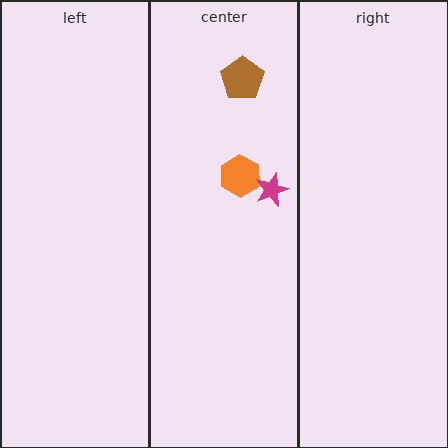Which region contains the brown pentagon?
The center region.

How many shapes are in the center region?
3.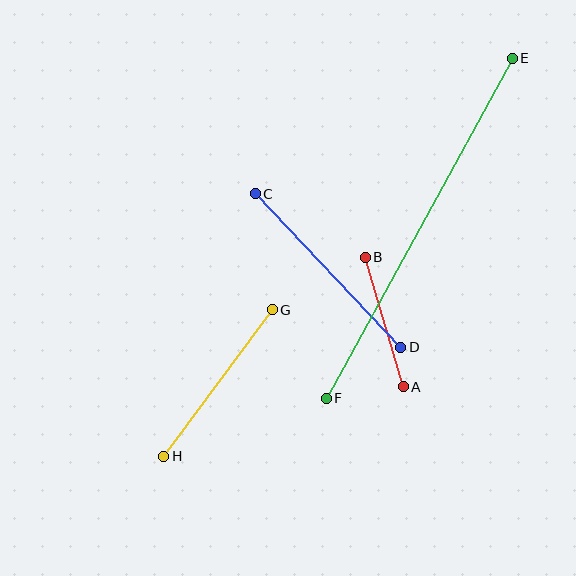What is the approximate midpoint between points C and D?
The midpoint is at approximately (328, 271) pixels.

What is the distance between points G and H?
The distance is approximately 182 pixels.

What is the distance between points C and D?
The distance is approximately 211 pixels.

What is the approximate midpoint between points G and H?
The midpoint is at approximately (218, 383) pixels.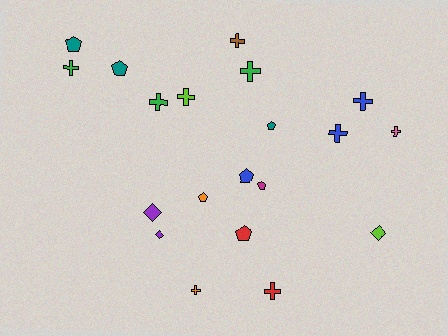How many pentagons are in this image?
There are 7 pentagons.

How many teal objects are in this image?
There are 3 teal objects.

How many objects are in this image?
There are 20 objects.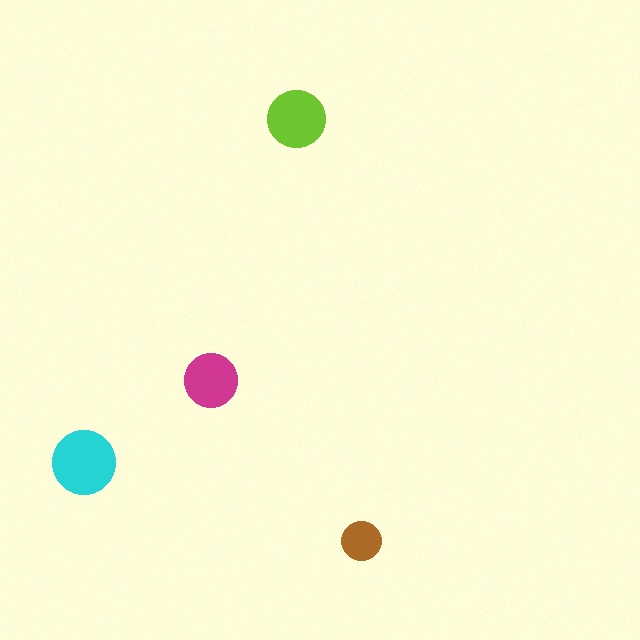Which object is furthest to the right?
The brown circle is rightmost.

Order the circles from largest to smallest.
the cyan one, the lime one, the magenta one, the brown one.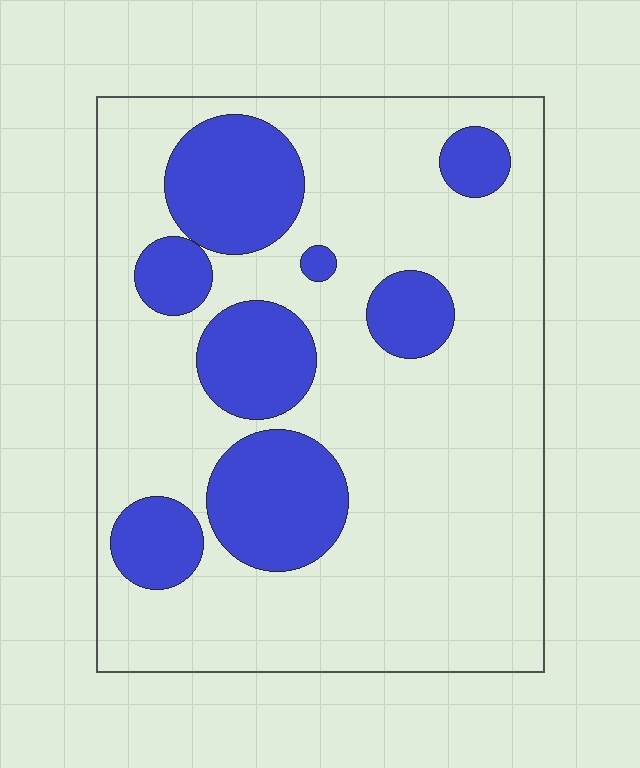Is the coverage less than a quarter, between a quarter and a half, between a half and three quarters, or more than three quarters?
Between a quarter and a half.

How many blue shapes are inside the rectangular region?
8.